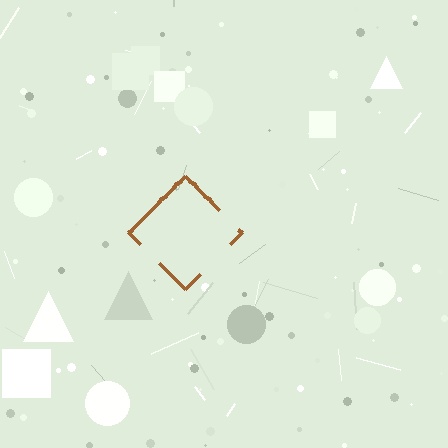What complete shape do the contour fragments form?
The contour fragments form a diamond.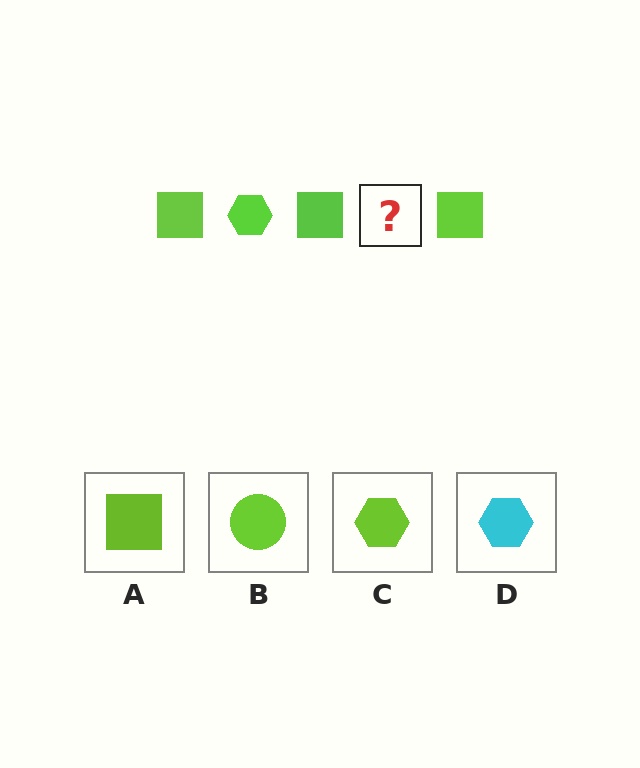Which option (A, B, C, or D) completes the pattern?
C.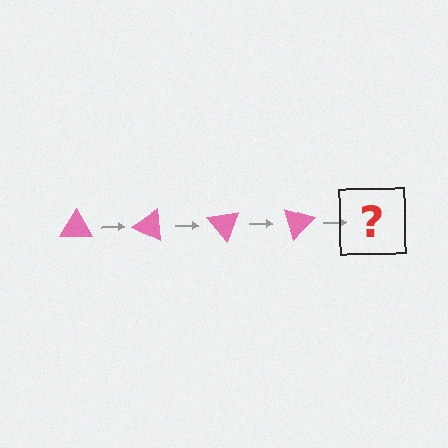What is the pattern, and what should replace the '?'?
The pattern is that the triangle rotates 25 degrees each step. The '?' should be a pink triangle rotated 100 degrees.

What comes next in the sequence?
The next element should be a pink triangle rotated 100 degrees.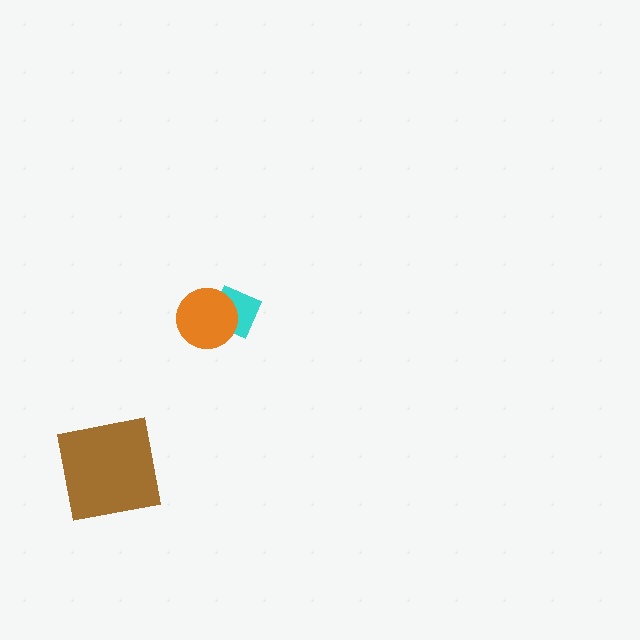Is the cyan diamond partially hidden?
Yes, it is partially covered by another shape.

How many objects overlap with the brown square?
0 objects overlap with the brown square.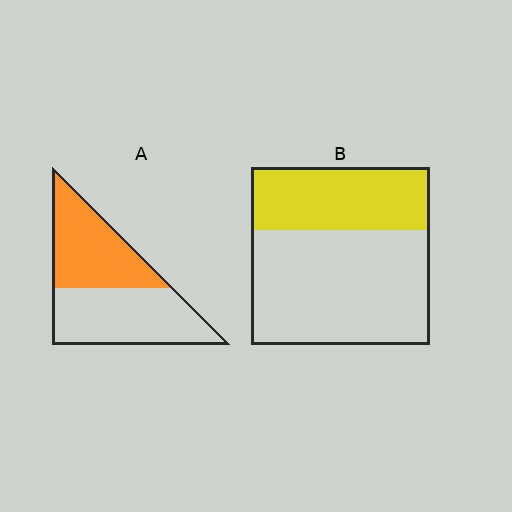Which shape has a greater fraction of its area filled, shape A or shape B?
Shape A.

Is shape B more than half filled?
No.